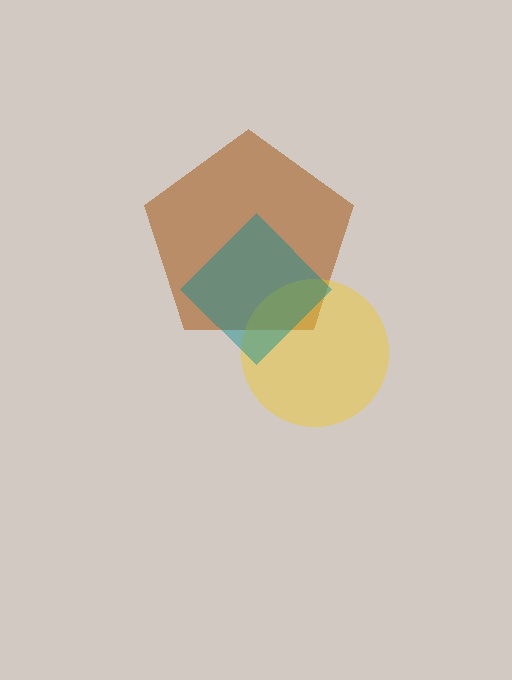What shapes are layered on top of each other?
The layered shapes are: a brown pentagon, a yellow circle, a teal diamond.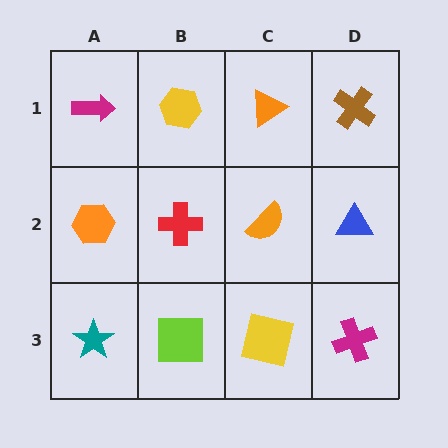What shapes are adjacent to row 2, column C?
An orange triangle (row 1, column C), a yellow square (row 3, column C), a red cross (row 2, column B), a blue triangle (row 2, column D).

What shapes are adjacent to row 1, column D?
A blue triangle (row 2, column D), an orange triangle (row 1, column C).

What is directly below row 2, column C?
A yellow square.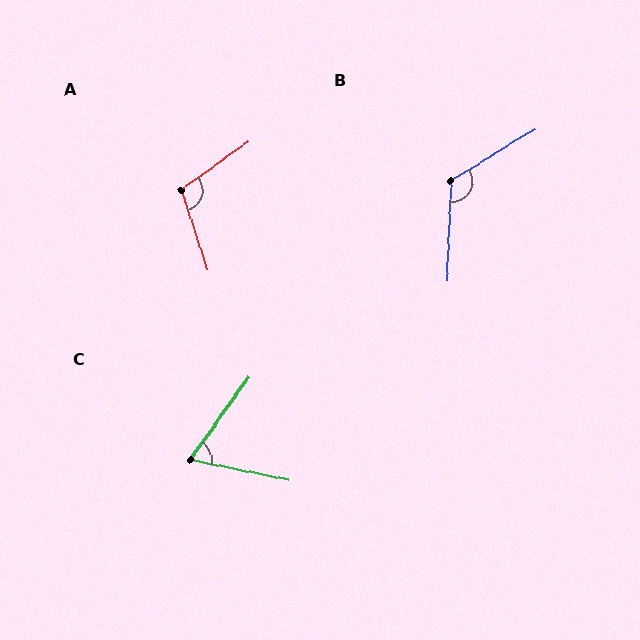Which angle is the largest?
B, at approximately 124 degrees.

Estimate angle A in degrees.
Approximately 108 degrees.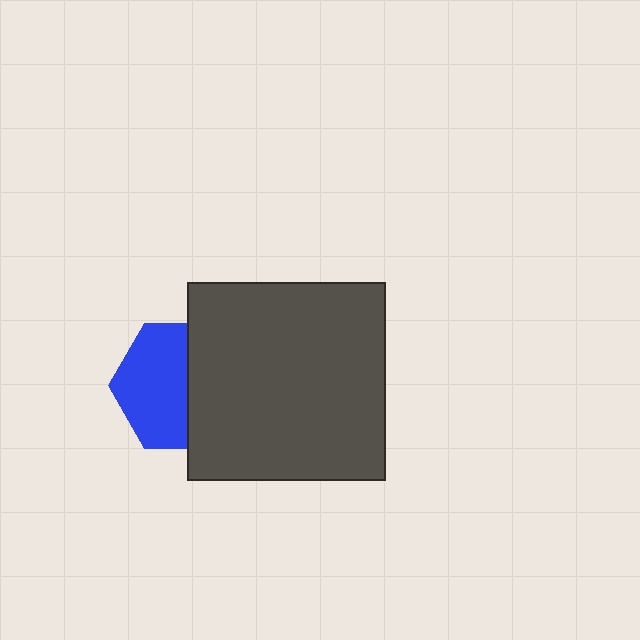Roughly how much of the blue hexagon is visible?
About half of it is visible (roughly 56%).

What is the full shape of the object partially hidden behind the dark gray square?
The partially hidden object is a blue hexagon.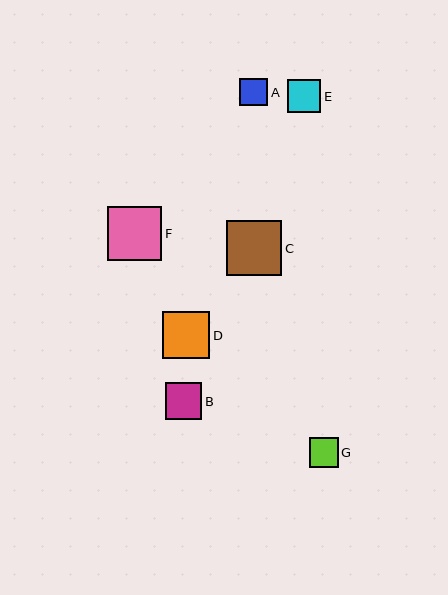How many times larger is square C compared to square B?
Square C is approximately 1.5 times the size of square B.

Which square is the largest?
Square C is the largest with a size of approximately 55 pixels.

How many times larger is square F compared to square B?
Square F is approximately 1.5 times the size of square B.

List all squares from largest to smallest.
From largest to smallest: C, F, D, B, E, G, A.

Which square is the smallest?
Square A is the smallest with a size of approximately 28 pixels.